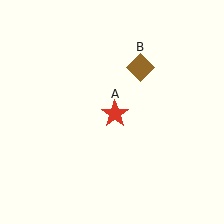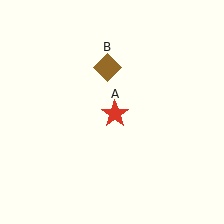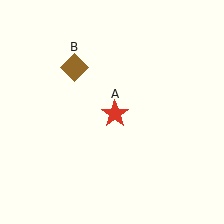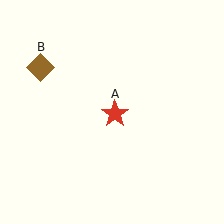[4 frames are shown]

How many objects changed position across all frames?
1 object changed position: brown diamond (object B).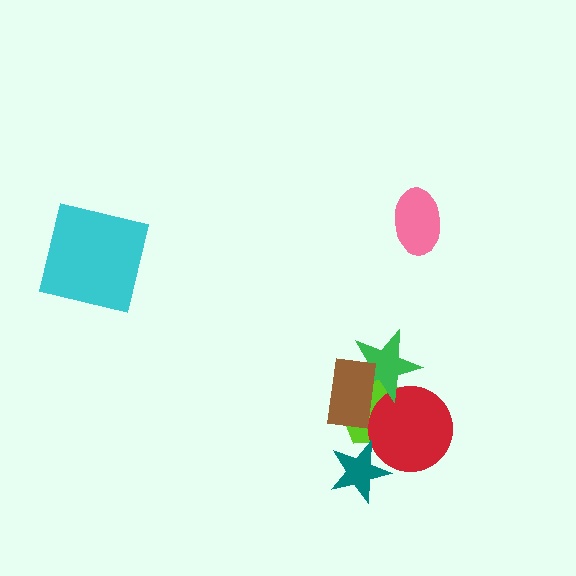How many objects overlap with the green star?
3 objects overlap with the green star.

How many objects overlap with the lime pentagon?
4 objects overlap with the lime pentagon.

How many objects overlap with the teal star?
2 objects overlap with the teal star.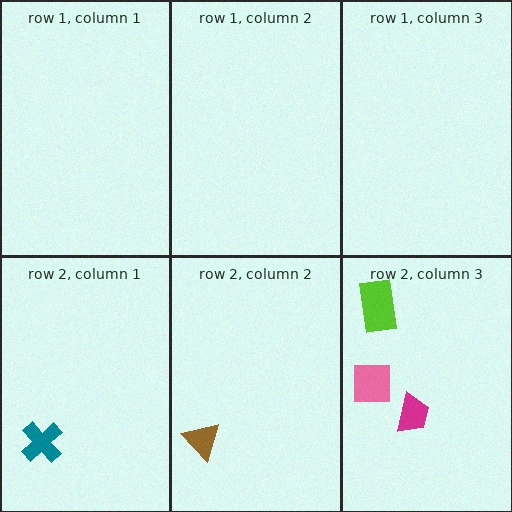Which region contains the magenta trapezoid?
The row 2, column 3 region.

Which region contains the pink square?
The row 2, column 3 region.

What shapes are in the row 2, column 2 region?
The brown triangle.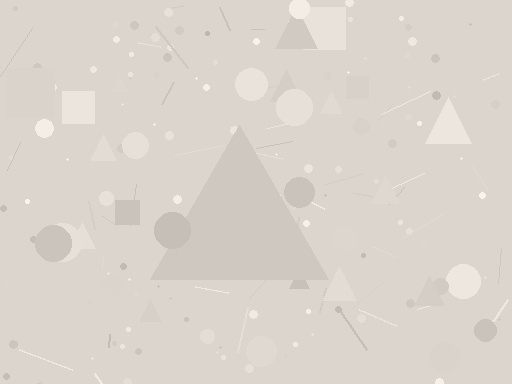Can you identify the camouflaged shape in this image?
The camouflaged shape is a triangle.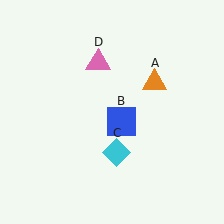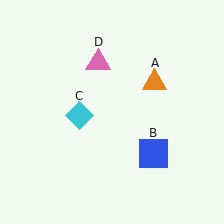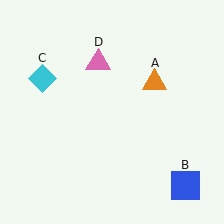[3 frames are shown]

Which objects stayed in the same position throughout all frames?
Orange triangle (object A) and pink triangle (object D) remained stationary.